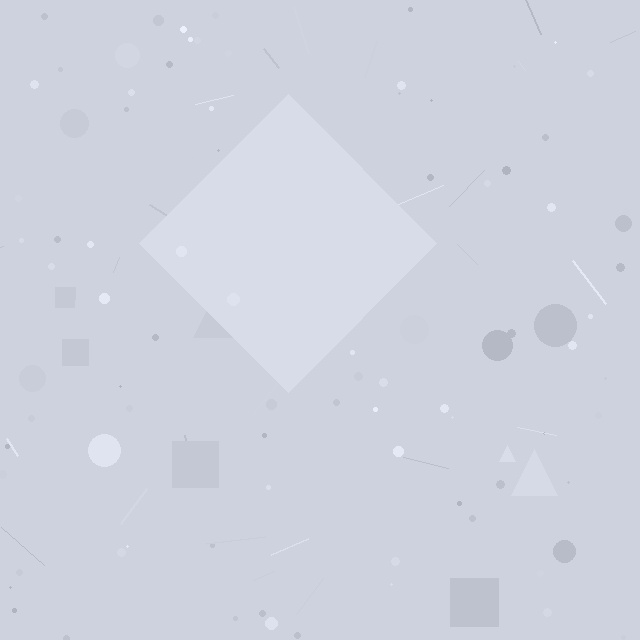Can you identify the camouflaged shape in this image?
The camouflaged shape is a diamond.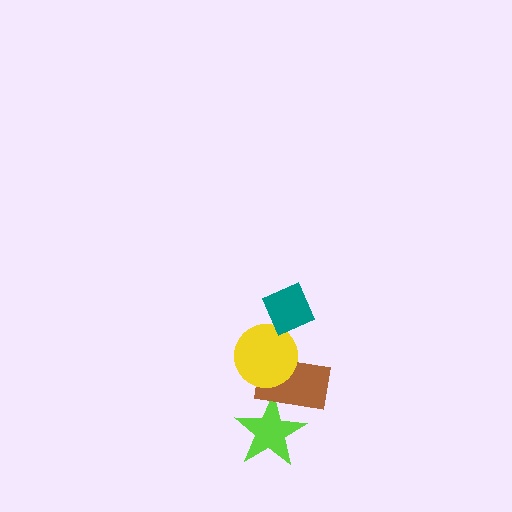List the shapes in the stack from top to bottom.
From top to bottom: the teal diamond, the yellow circle, the brown rectangle, the lime star.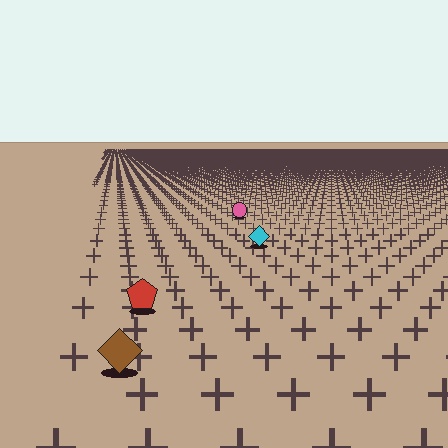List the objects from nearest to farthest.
From nearest to farthest: the brown diamond, the red pentagon, the cyan diamond, the pink circle.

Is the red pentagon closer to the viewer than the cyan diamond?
Yes. The red pentagon is closer — you can tell from the texture gradient: the ground texture is coarser near it.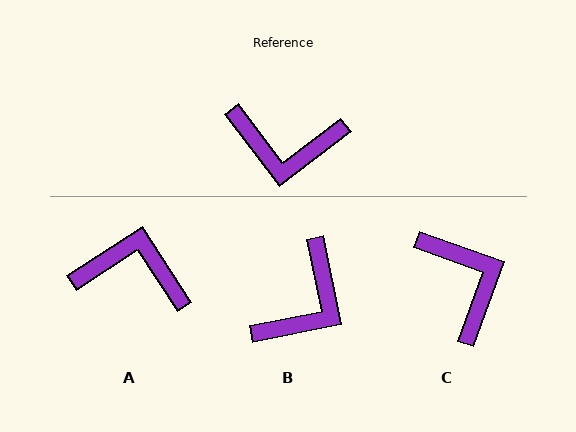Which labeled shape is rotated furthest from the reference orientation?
A, about 176 degrees away.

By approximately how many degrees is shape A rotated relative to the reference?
Approximately 176 degrees counter-clockwise.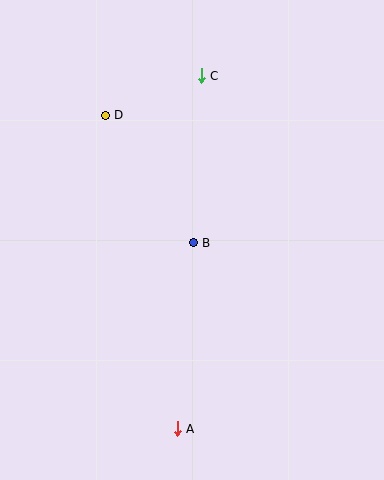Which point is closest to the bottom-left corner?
Point A is closest to the bottom-left corner.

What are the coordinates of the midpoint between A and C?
The midpoint between A and C is at (189, 252).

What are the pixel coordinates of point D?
Point D is at (105, 115).